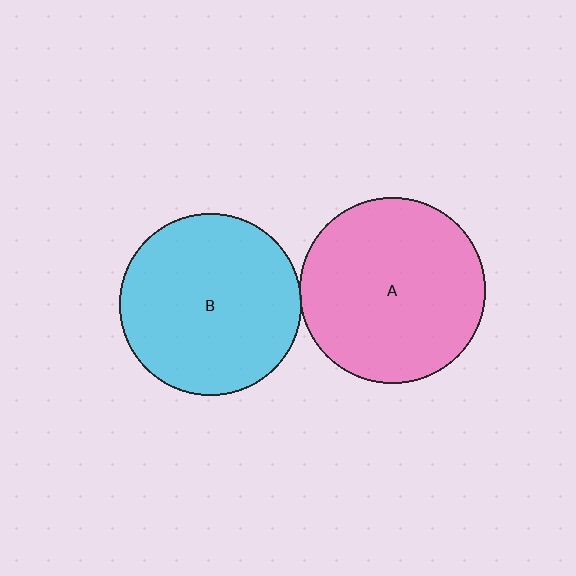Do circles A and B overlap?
Yes.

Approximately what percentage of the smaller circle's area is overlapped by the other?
Approximately 5%.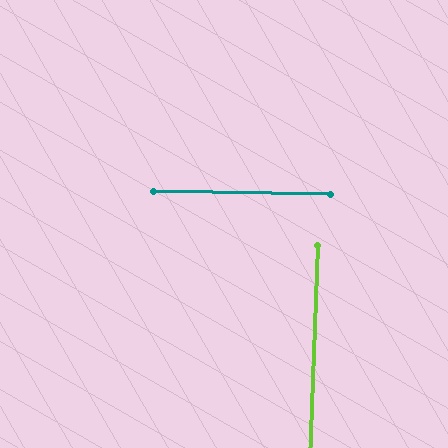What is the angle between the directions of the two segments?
Approximately 89 degrees.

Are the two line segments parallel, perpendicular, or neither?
Perpendicular — they meet at approximately 89°.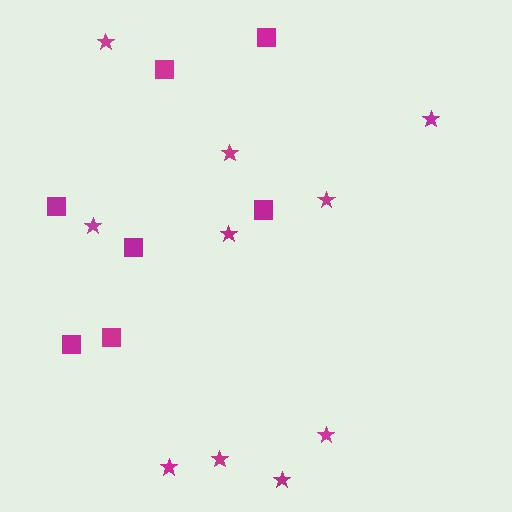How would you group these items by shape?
There are 2 groups: one group of stars (10) and one group of squares (7).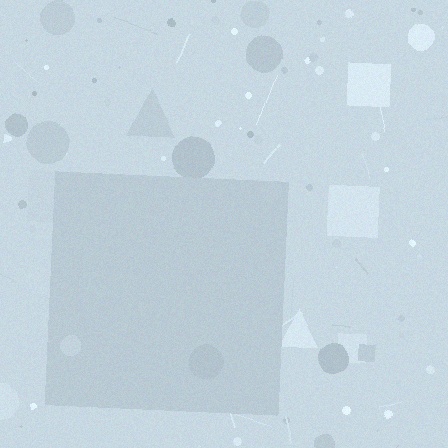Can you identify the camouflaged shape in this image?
The camouflaged shape is a square.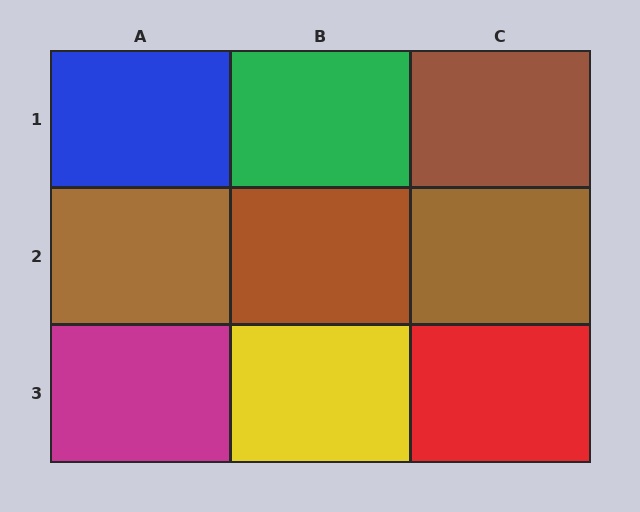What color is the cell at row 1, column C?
Brown.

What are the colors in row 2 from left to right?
Brown, brown, brown.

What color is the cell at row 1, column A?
Blue.